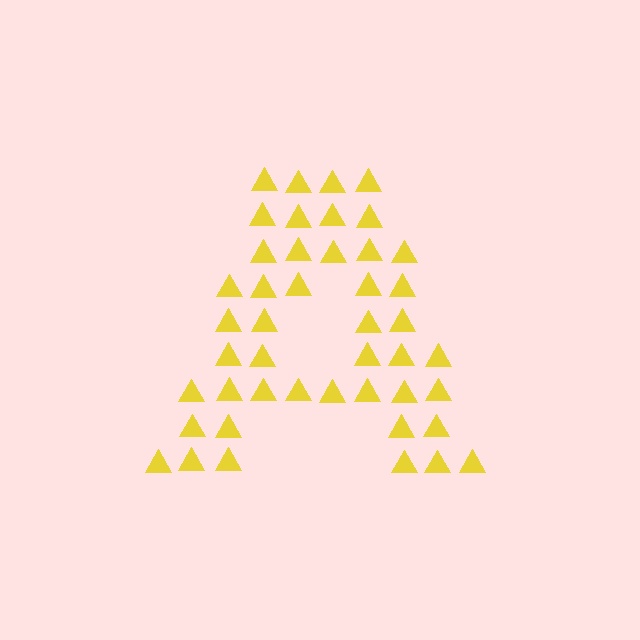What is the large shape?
The large shape is the letter A.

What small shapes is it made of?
It is made of small triangles.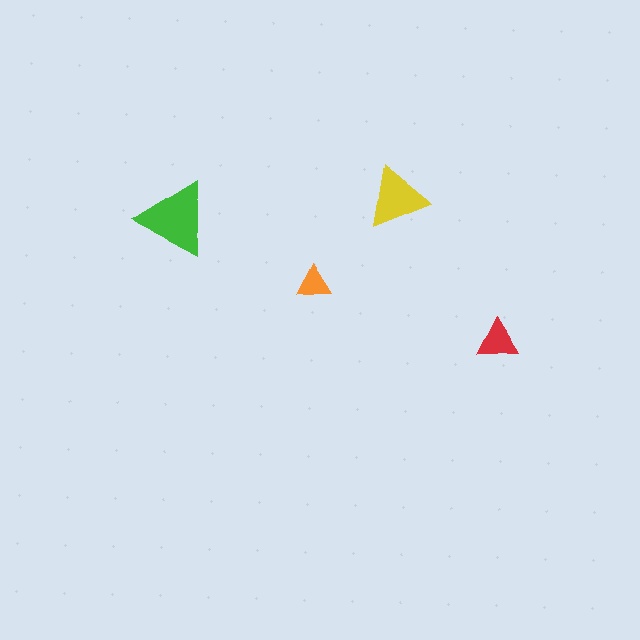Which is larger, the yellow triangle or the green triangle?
The green one.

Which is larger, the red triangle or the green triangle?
The green one.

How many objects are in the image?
There are 4 objects in the image.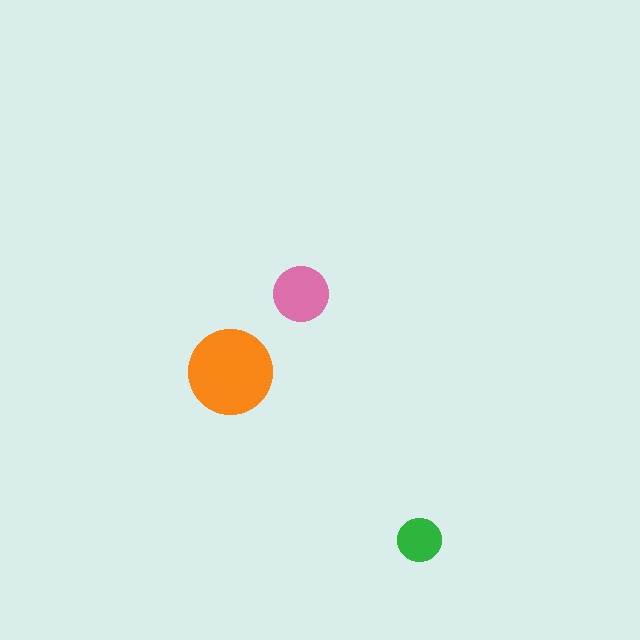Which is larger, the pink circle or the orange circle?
The orange one.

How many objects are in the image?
There are 3 objects in the image.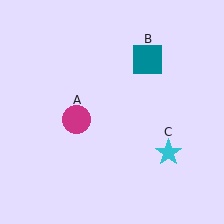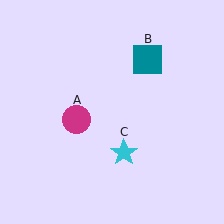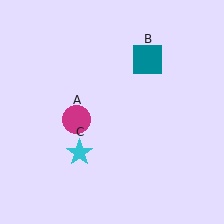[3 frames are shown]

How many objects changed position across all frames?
1 object changed position: cyan star (object C).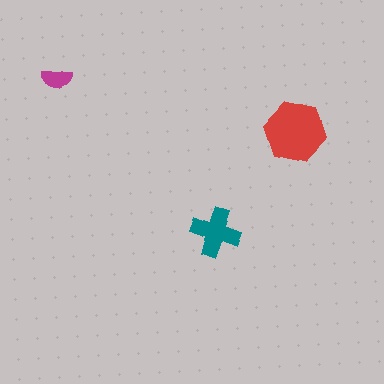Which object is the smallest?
The magenta semicircle.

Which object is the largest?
The red hexagon.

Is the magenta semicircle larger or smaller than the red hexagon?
Smaller.